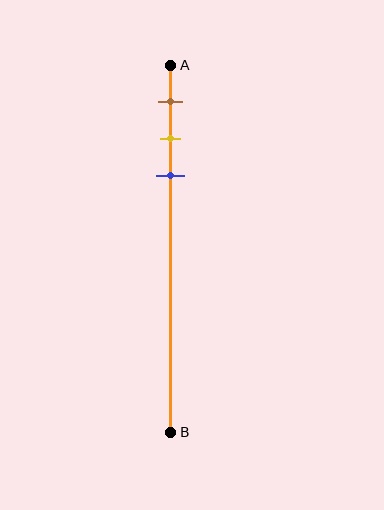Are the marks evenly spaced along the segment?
Yes, the marks are approximately evenly spaced.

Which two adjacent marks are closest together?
The yellow and blue marks are the closest adjacent pair.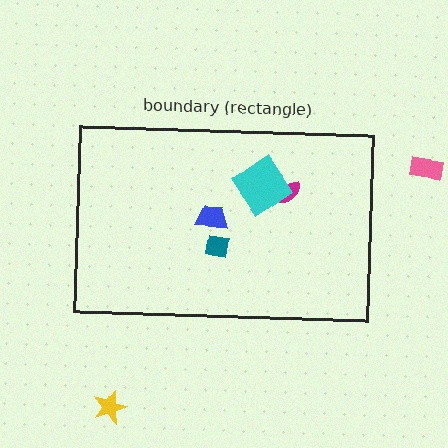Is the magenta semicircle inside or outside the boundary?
Inside.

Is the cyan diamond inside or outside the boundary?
Inside.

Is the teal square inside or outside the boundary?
Inside.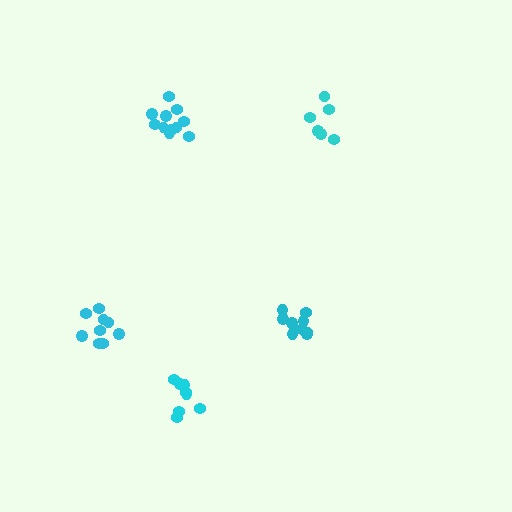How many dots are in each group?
Group 1: 9 dots, Group 2: 11 dots, Group 3: 10 dots, Group 4: 8 dots, Group 5: 6 dots (44 total).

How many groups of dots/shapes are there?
There are 5 groups.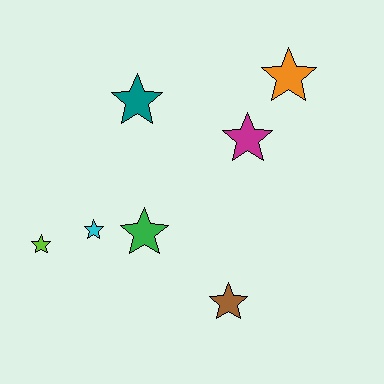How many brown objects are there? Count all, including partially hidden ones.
There is 1 brown object.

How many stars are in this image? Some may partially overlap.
There are 7 stars.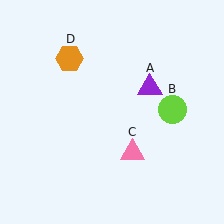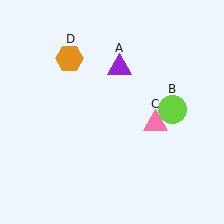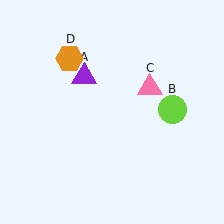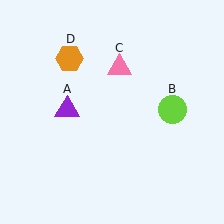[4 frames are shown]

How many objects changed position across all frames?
2 objects changed position: purple triangle (object A), pink triangle (object C).